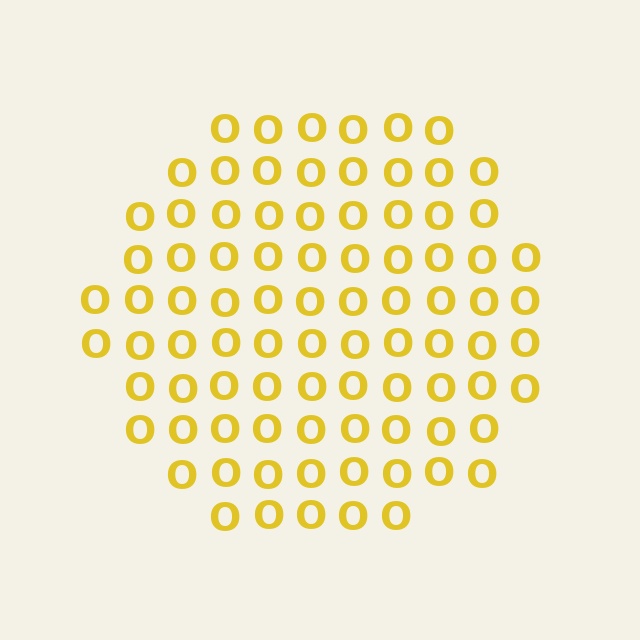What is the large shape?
The large shape is a circle.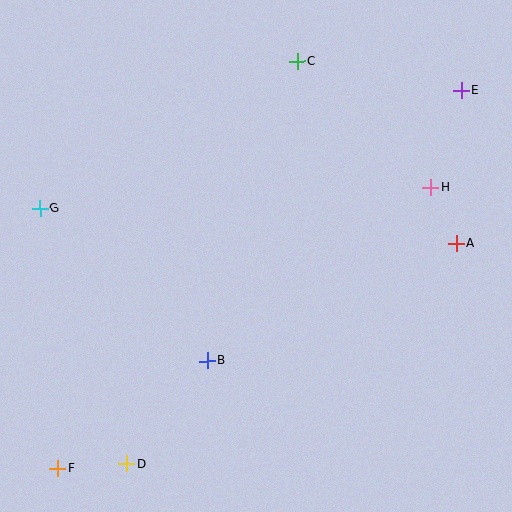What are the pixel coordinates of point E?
Point E is at (461, 90).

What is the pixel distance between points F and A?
The distance between F and A is 457 pixels.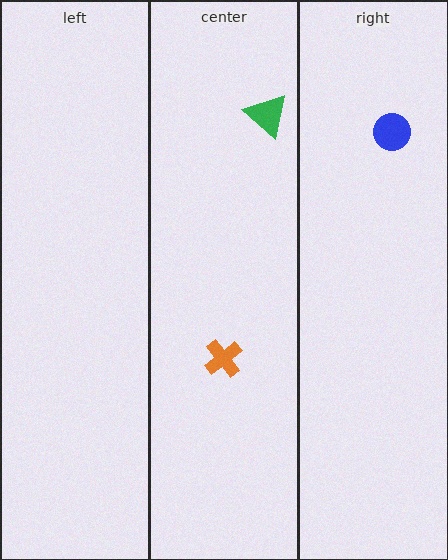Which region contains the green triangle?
The center region.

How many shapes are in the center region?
2.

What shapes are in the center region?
The orange cross, the green triangle.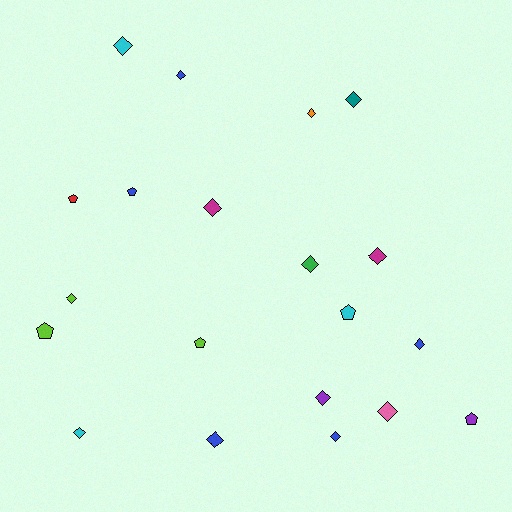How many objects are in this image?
There are 20 objects.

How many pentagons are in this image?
There are 6 pentagons.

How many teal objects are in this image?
There is 1 teal object.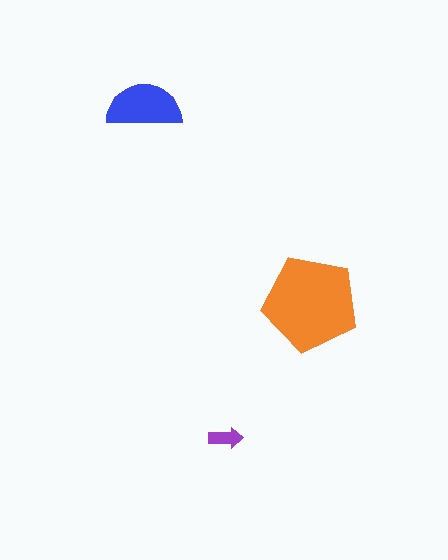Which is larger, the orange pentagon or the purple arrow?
The orange pentagon.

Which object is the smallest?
The purple arrow.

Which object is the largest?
The orange pentagon.